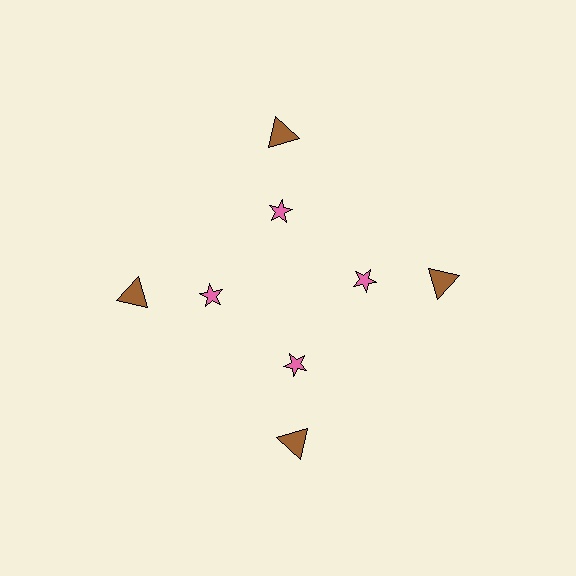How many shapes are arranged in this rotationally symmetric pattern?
There are 8 shapes, arranged in 4 groups of 2.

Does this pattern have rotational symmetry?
Yes, this pattern has 4-fold rotational symmetry. It looks the same after rotating 90 degrees around the center.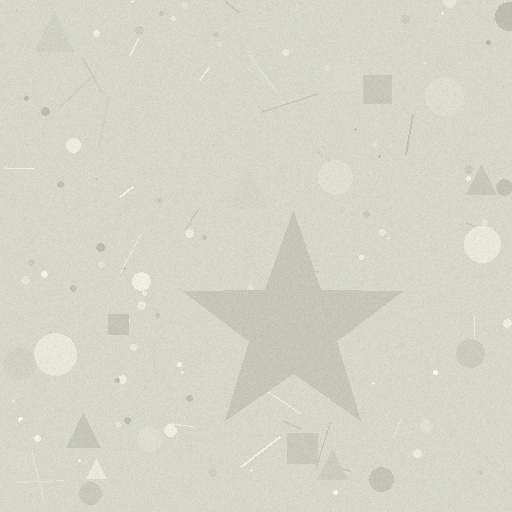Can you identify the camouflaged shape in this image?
The camouflaged shape is a star.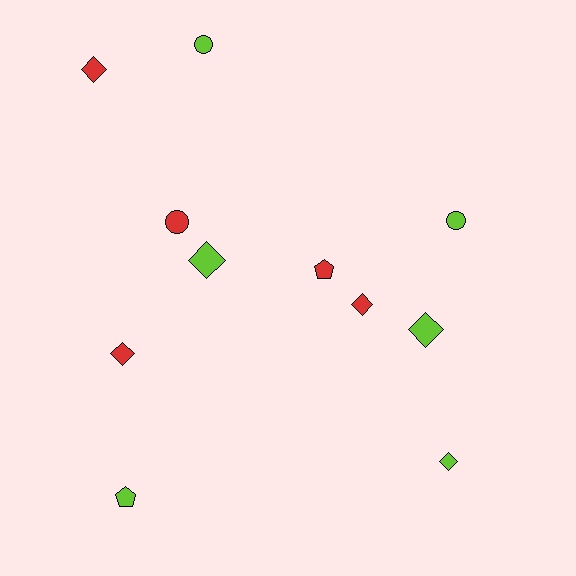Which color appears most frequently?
Lime, with 6 objects.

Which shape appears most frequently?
Diamond, with 6 objects.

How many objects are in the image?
There are 11 objects.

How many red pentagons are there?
There is 1 red pentagon.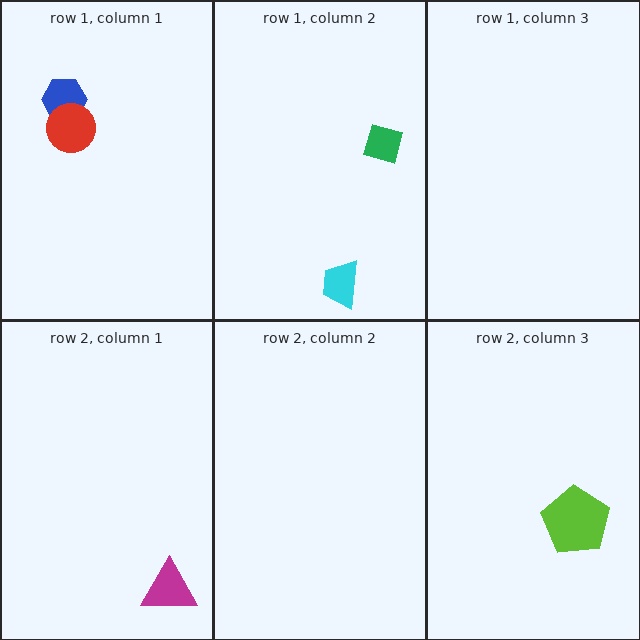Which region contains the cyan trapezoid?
The row 1, column 2 region.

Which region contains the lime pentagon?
The row 2, column 3 region.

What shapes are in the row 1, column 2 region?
The cyan trapezoid, the green diamond.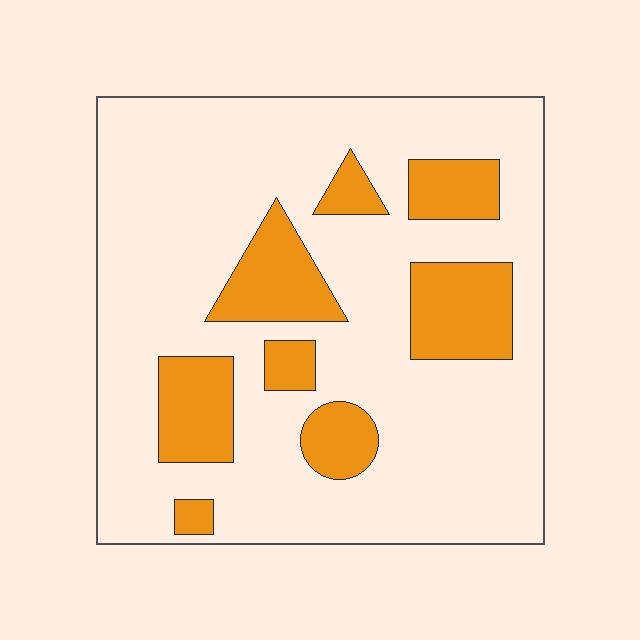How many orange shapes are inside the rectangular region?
8.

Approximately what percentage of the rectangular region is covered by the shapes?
Approximately 20%.